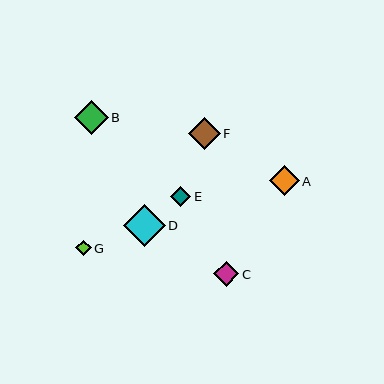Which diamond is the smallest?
Diamond G is the smallest with a size of approximately 15 pixels.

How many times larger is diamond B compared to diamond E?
Diamond B is approximately 1.7 times the size of diamond E.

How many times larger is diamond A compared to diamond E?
Diamond A is approximately 1.5 times the size of diamond E.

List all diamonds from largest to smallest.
From largest to smallest: D, B, F, A, C, E, G.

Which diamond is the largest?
Diamond D is the largest with a size of approximately 42 pixels.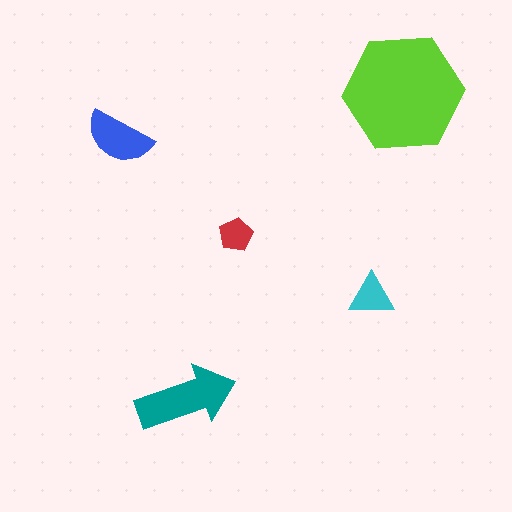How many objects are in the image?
There are 5 objects in the image.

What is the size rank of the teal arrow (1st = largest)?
2nd.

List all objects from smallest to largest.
The red pentagon, the cyan triangle, the blue semicircle, the teal arrow, the lime hexagon.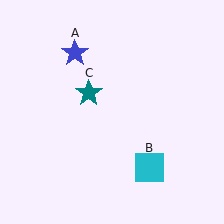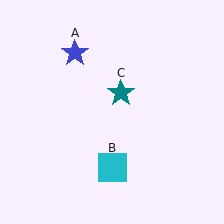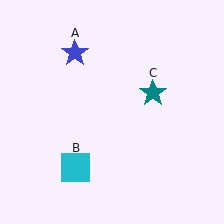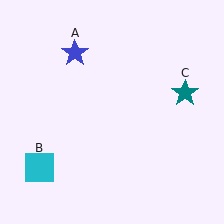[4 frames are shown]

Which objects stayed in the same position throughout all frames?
Blue star (object A) remained stationary.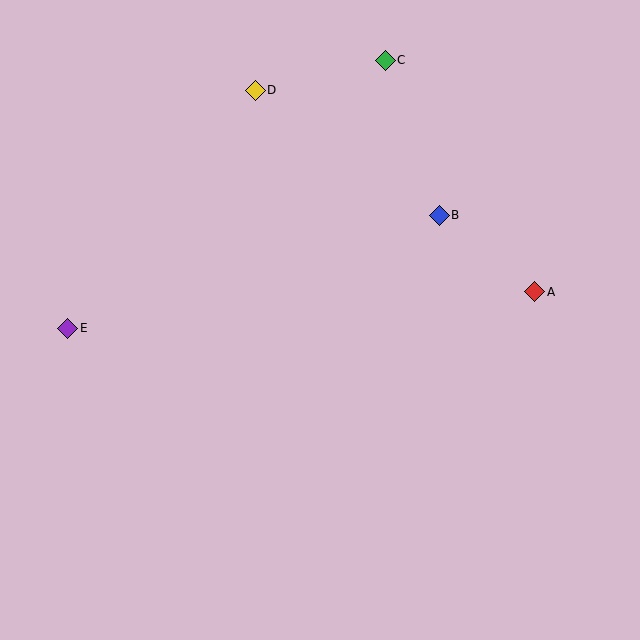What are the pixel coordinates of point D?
Point D is at (255, 90).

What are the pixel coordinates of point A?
Point A is at (535, 292).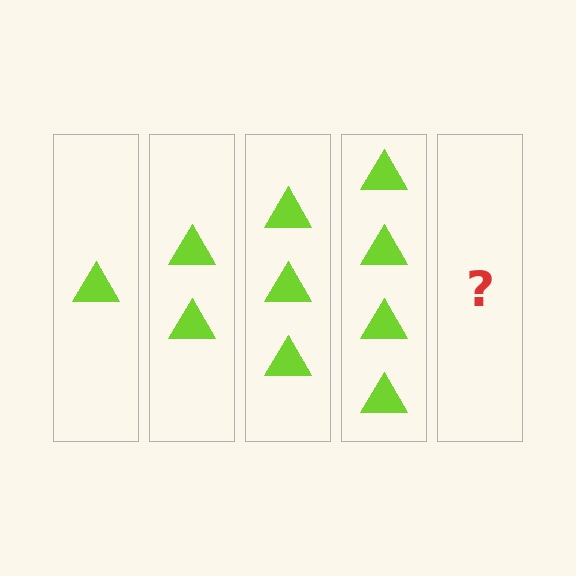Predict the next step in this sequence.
The next step is 5 triangles.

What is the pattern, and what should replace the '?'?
The pattern is that each step adds one more triangle. The '?' should be 5 triangles.